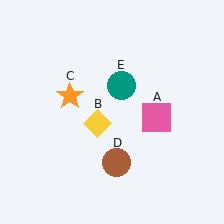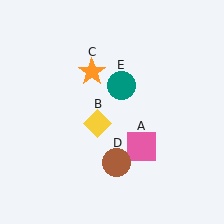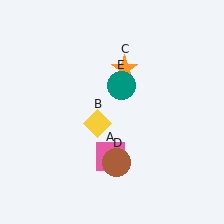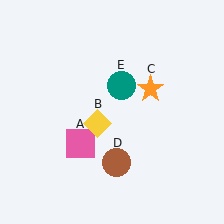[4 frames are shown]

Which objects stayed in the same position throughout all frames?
Yellow diamond (object B) and brown circle (object D) and teal circle (object E) remained stationary.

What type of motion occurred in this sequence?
The pink square (object A), orange star (object C) rotated clockwise around the center of the scene.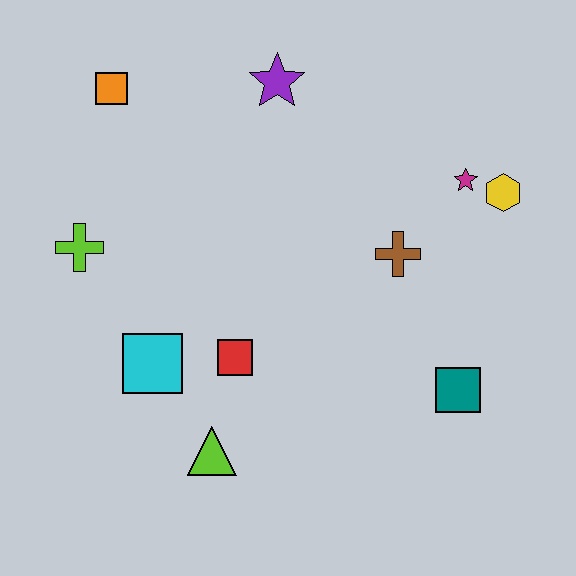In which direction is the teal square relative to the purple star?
The teal square is below the purple star.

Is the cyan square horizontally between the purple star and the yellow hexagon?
No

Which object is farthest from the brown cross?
The orange square is farthest from the brown cross.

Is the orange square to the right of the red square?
No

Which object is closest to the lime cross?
The cyan square is closest to the lime cross.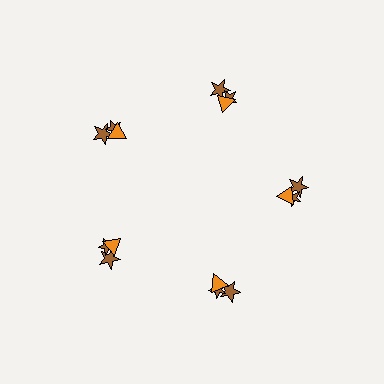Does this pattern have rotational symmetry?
Yes, this pattern has 5-fold rotational symmetry. It looks the same after rotating 72 degrees around the center.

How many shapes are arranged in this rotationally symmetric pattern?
There are 15 shapes, arranged in 5 groups of 3.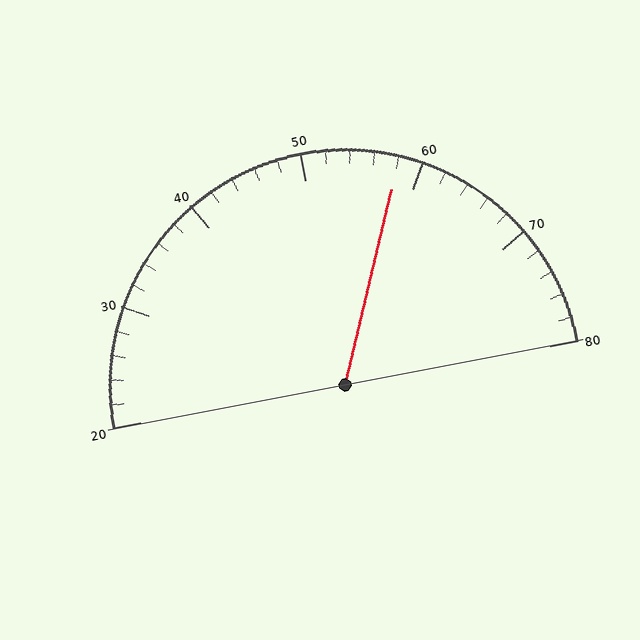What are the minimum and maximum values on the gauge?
The gauge ranges from 20 to 80.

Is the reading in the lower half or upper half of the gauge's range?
The reading is in the upper half of the range (20 to 80).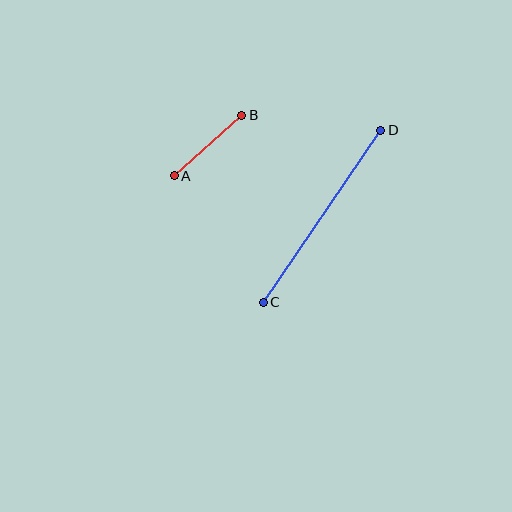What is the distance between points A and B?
The distance is approximately 91 pixels.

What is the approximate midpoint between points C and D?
The midpoint is at approximately (322, 216) pixels.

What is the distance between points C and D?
The distance is approximately 208 pixels.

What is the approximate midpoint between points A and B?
The midpoint is at approximately (208, 146) pixels.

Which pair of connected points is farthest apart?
Points C and D are farthest apart.